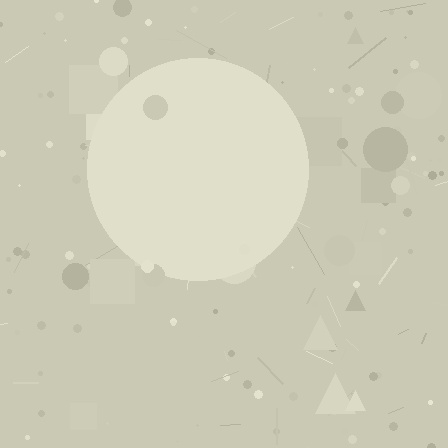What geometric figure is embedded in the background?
A circle is embedded in the background.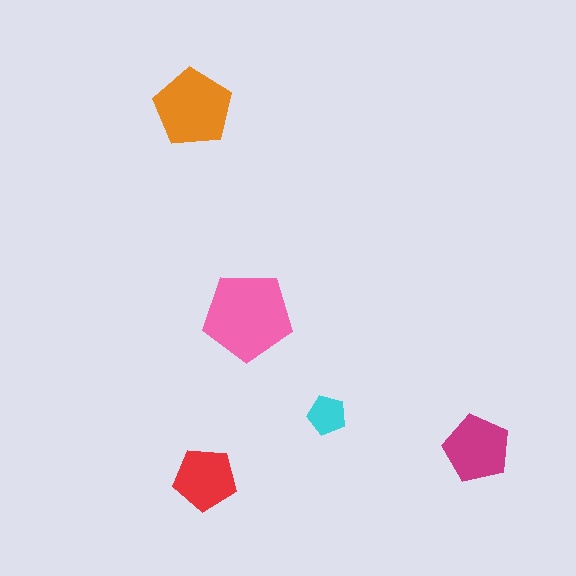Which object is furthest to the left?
The orange pentagon is leftmost.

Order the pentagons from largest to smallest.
the pink one, the orange one, the magenta one, the red one, the cyan one.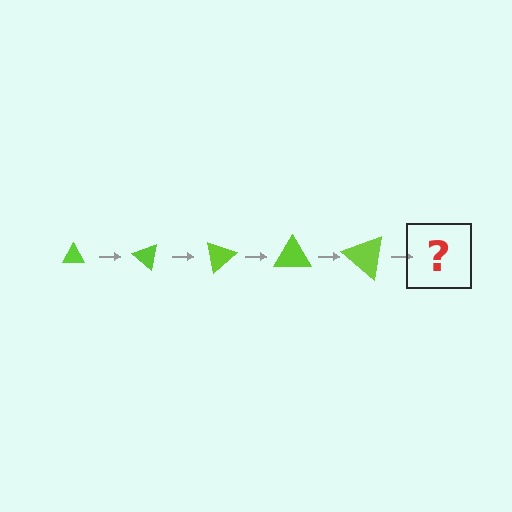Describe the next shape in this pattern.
It should be a triangle, larger than the previous one and rotated 200 degrees from the start.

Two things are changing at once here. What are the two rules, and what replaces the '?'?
The two rules are that the triangle grows larger each step and it rotates 40 degrees each step. The '?' should be a triangle, larger than the previous one and rotated 200 degrees from the start.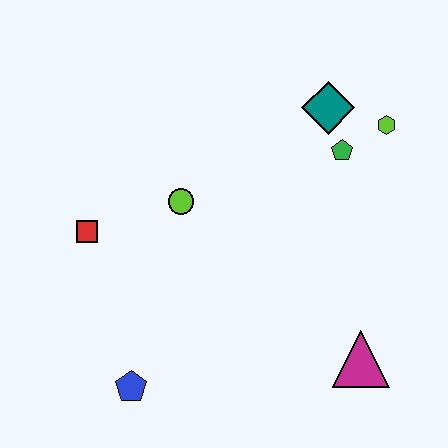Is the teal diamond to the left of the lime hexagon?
Yes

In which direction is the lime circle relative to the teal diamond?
The lime circle is to the left of the teal diamond.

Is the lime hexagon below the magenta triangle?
No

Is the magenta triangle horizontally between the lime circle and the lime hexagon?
Yes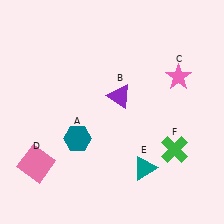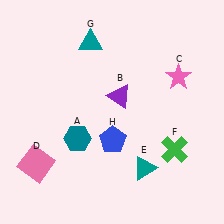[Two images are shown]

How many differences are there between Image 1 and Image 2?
There are 2 differences between the two images.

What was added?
A teal triangle (G), a blue pentagon (H) were added in Image 2.